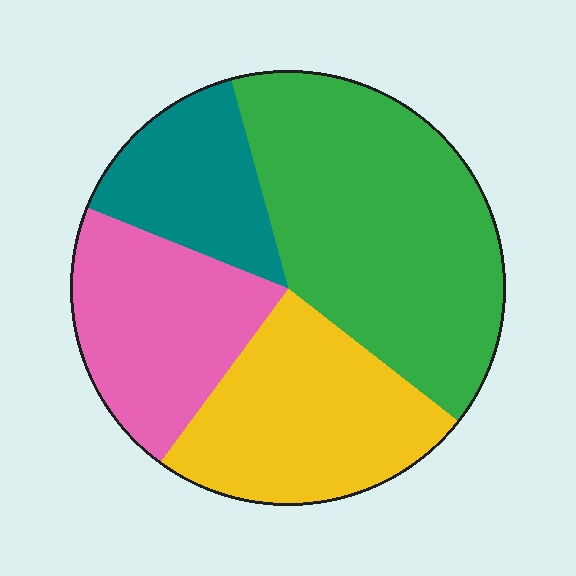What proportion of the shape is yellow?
Yellow takes up about one quarter (1/4) of the shape.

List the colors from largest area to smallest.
From largest to smallest: green, yellow, pink, teal.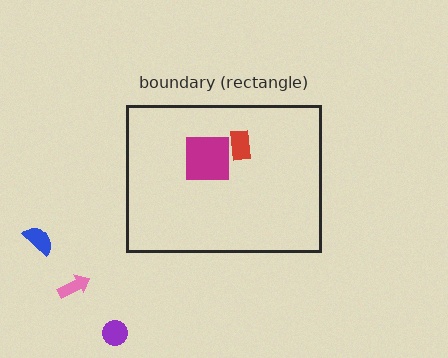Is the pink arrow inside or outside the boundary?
Outside.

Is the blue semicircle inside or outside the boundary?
Outside.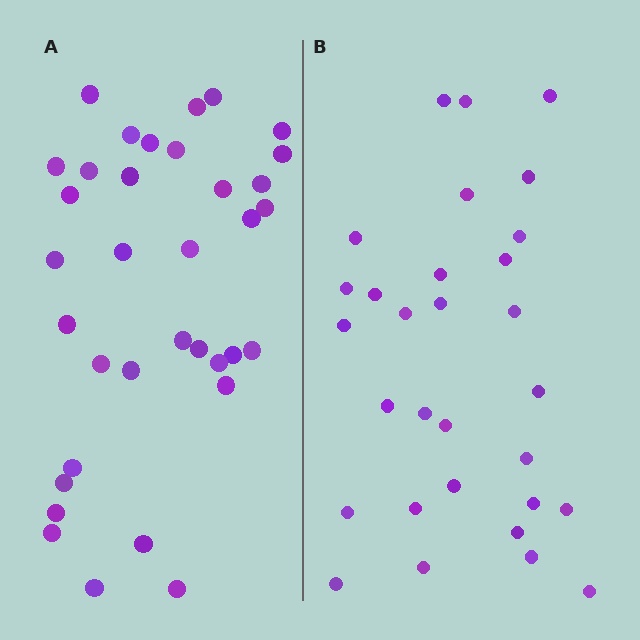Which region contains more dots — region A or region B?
Region A (the left region) has more dots.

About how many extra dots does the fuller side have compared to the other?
Region A has about 5 more dots than region B.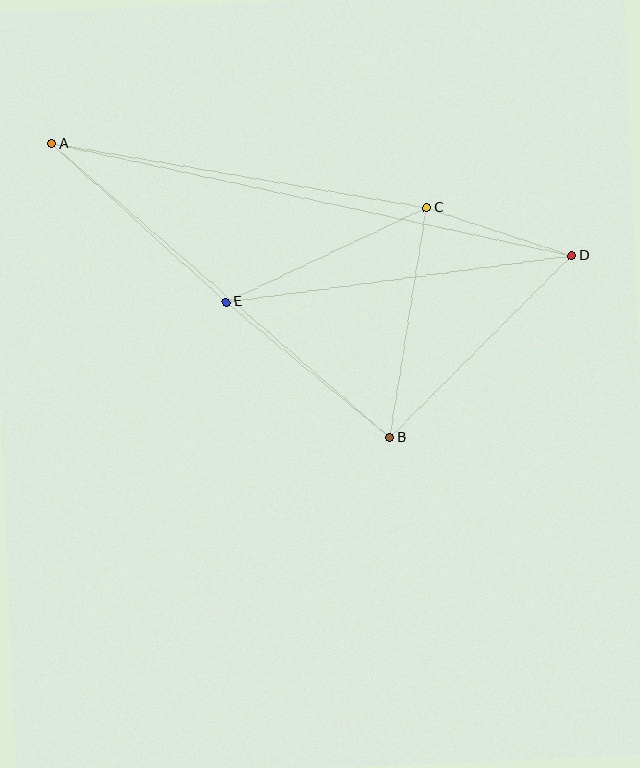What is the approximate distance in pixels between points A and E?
The distance between A and E is approximately 236 pixels.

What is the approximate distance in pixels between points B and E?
The distance between B and E is approximately 213 pixels.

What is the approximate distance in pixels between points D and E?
The distance between D and E is approximately 348 pixels.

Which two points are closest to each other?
Points C and D are closest to each other.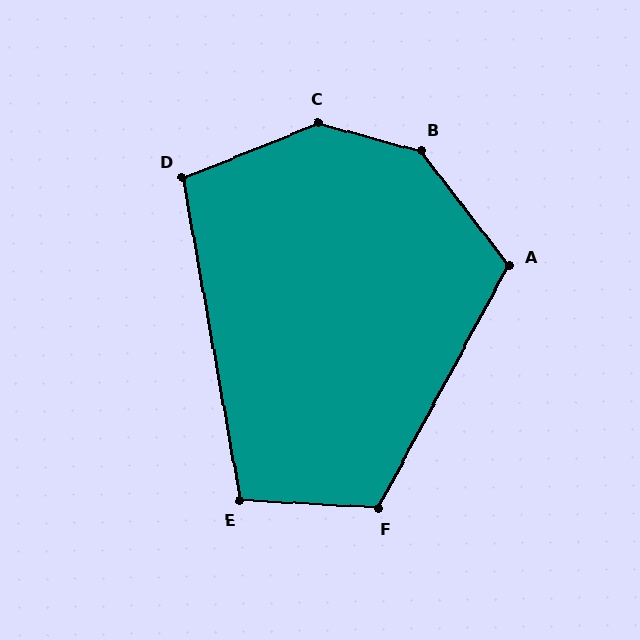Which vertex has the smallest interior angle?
D, at approximately 102 degrees.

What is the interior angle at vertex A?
Approximately 114 degrees (obtuse).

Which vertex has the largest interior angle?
B, at approximately 143 degrees.